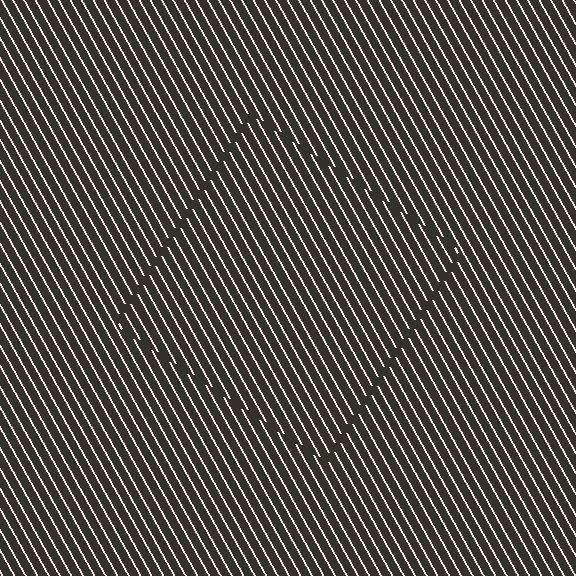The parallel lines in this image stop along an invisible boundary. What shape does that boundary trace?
An illusory square. The interior of the shape contains the same grating, shifted by half a period — the contour is defined by the phase discontinuity where line-ends from the inner and outer gratings abut.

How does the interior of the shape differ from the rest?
The interior of the shape contains the same grating, shifted by half a period — the contour is defined by the phase discontinuity where line-ends from the inner and outer gratings abut.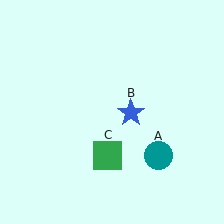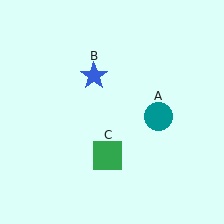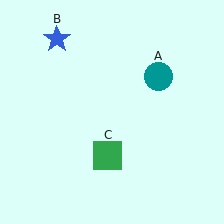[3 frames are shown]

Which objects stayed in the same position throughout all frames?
Green square (object C) remained stationary.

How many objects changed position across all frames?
2 objects changed position: teal circle (object A), blue star (object B).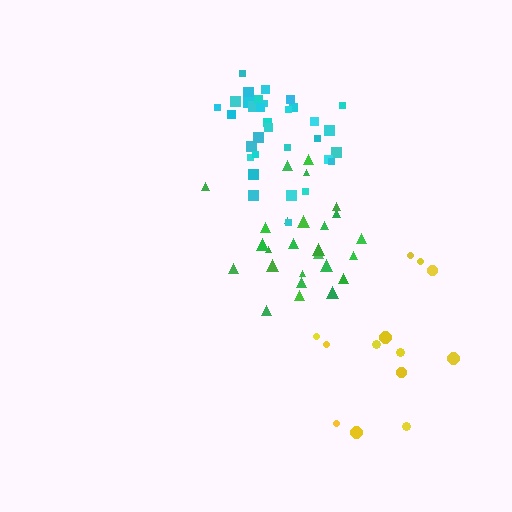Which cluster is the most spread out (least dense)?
Yellow.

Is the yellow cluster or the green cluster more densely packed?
Green.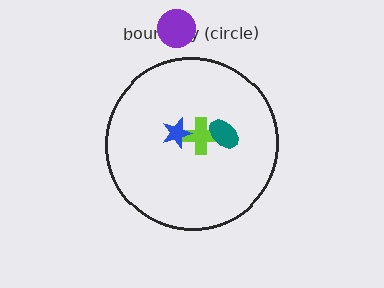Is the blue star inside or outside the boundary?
Inside.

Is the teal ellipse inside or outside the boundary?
Inside.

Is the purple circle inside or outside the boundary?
Outside.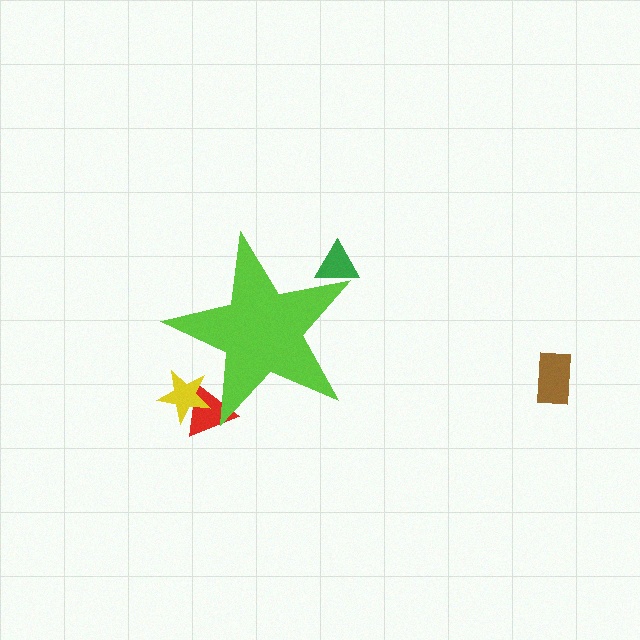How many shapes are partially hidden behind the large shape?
3 shapes are partially hidden.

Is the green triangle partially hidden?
Yes, the green triangle is partially hidden behind the lime star.